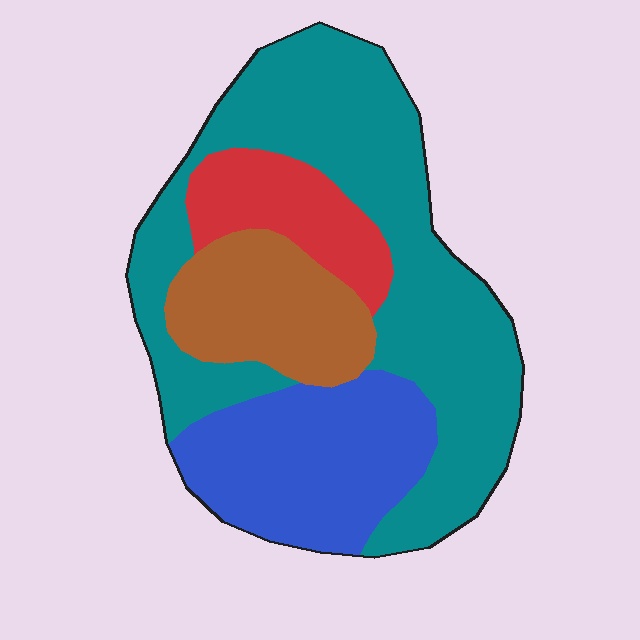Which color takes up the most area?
Teal, at roughly 50%.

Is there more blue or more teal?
Teal.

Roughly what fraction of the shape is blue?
Blue covers roughly 25% of the shape.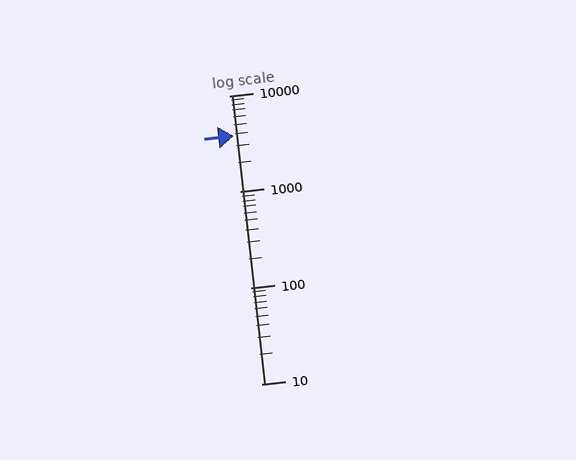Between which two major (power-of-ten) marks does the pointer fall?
The pointer is between 1000 and 10000.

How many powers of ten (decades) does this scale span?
The scale spans 3 decades, from 10 to 10000.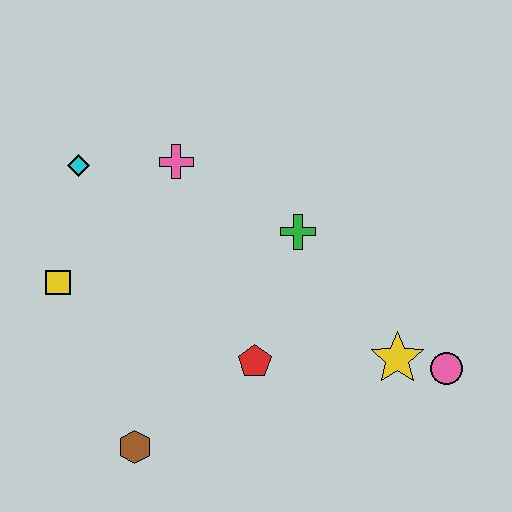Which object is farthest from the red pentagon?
The cyan diamond is farthest from the red pentagon.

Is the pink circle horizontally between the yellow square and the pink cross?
No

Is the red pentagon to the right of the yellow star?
No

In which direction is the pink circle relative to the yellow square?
The pink circle is to the right of the yellow square.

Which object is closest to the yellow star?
The pink circle is closest to the yellow star.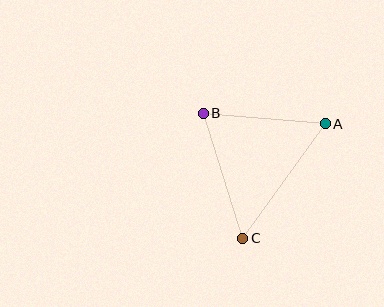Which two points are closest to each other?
Points A and B are closest to each other.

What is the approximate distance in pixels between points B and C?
The distance between B and C is approximately 131 pixels.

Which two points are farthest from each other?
Points A and C are farthest from each other.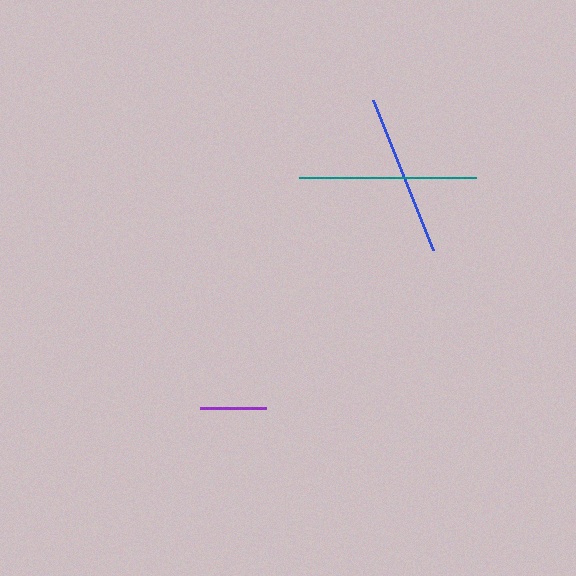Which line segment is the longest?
The teal line is the longest at approximately 177 pixels.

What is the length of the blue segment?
The blue segment is approximately 162 pixels long.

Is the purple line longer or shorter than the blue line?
The blue line is longer than the purple line.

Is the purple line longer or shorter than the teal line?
The teal line is longer than the purple line.